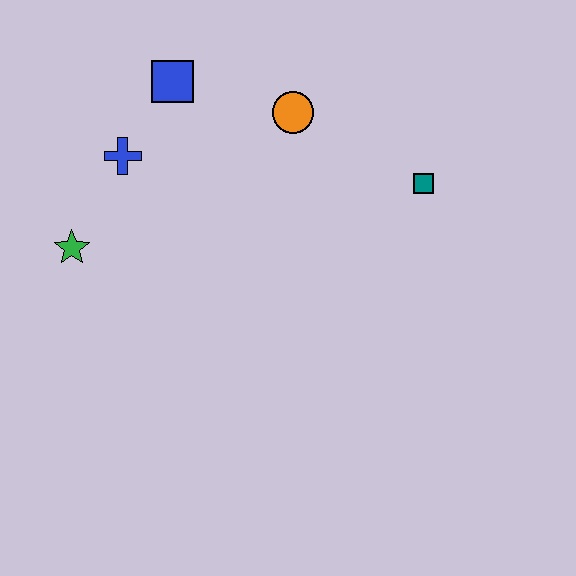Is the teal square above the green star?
Yes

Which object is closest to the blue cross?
The blue square is closest to the blue cross.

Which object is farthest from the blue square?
The teal square is farthest from the blue square.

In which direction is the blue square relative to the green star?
The blue square is above the green star.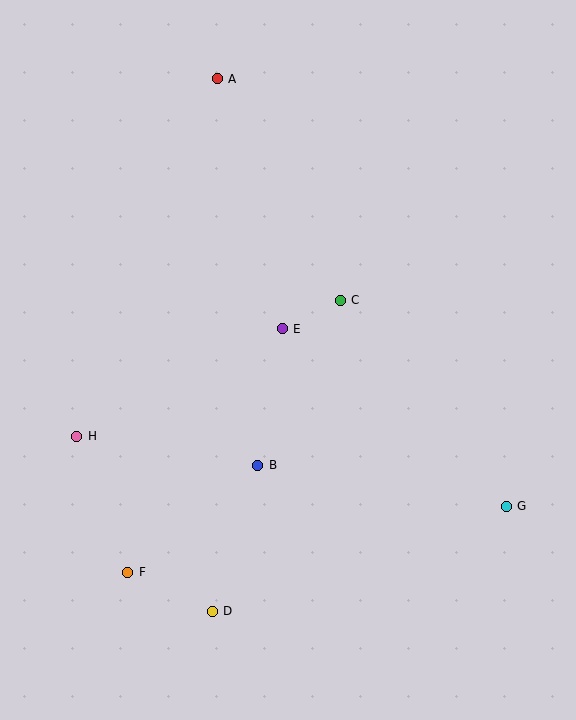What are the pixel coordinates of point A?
Point A is at (217, 79).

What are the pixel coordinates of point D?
Point D is at (212, 611).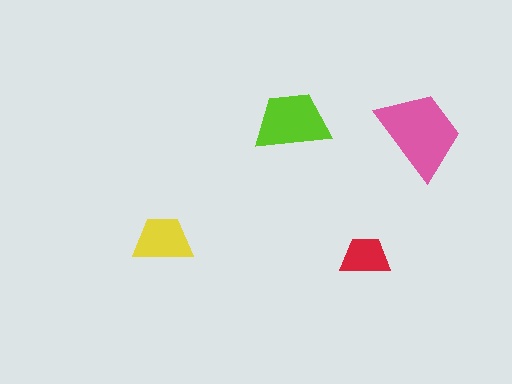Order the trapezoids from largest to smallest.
the pink one, the lime one, the yellow one, the red one.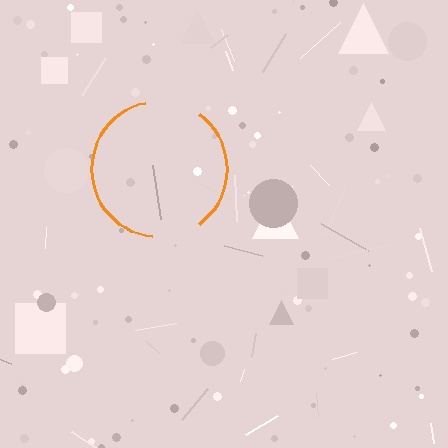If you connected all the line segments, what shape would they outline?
They would outline a circle.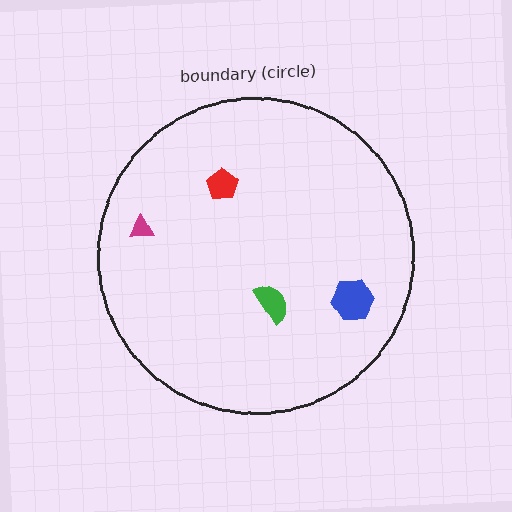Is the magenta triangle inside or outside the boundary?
Inside.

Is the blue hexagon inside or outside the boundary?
Inside.